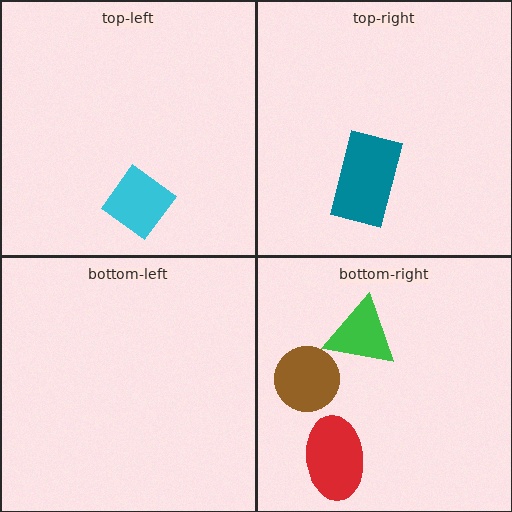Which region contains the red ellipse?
The bottom-right region.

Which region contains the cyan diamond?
The top-left region.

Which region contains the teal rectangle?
The top-right region.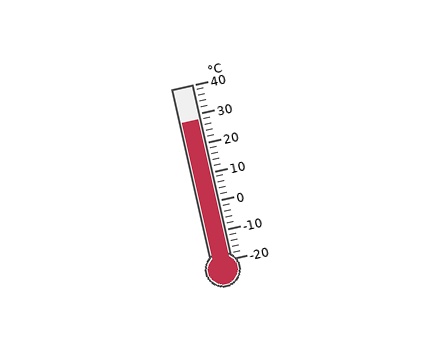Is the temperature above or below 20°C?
The temperature is above 20°C.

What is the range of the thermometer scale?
The thermometer scale ranges from -20°C to 40°C.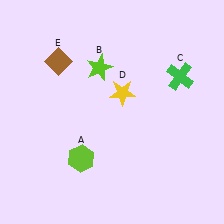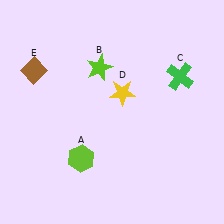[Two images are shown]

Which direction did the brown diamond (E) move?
The brown diamond (E) moved left.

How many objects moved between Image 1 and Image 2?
1 object moved between the two images.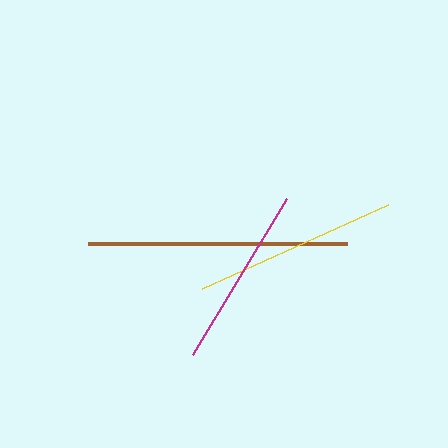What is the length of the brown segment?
The brown segment is approximately 259 pixels long.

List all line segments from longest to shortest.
From longest to shortest: brown, yellow, magenta.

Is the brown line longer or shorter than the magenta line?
The brown line is longer than the magenta line.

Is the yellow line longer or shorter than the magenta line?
The yellow line is longer than the magenta line.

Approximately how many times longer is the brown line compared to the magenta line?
The brown line is approximately 1.4 times the length of the magenta line.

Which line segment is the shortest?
The magenta line is the shortest at approximately 182 pixels.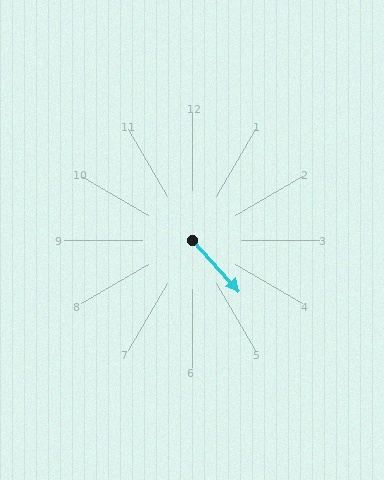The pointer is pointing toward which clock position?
Roughly 5 o'clock.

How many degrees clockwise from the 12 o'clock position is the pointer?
Approximately 138 degrees.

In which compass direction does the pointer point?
Southeast.